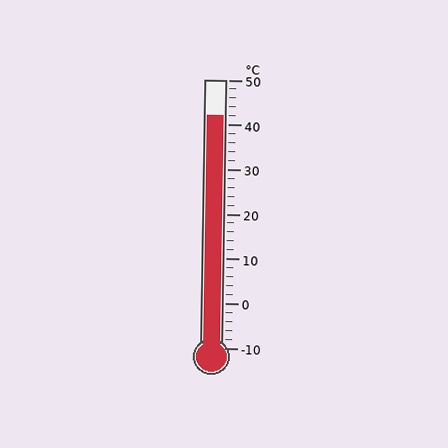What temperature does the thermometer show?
The thermometer shows approximately 42°C.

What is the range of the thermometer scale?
The thermometer scale ranges from -10°C to 50°C.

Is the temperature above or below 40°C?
The temperature is above 40°C.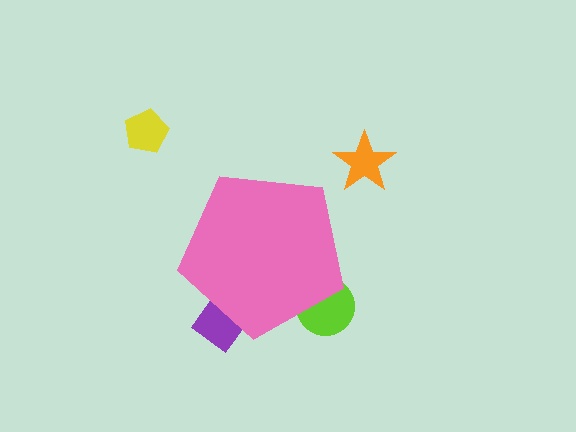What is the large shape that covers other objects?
A pink pentagon.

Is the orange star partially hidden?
No, the orange star is fully visible.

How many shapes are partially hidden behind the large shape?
2 shapes are partially hidden.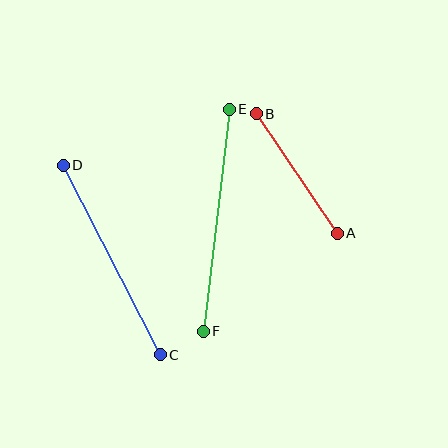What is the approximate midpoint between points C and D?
The midpoint is at approximately (112, 260) pixels.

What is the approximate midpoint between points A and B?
The midpoint is at approximately (297, 174) pixels.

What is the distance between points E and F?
The distance is approximately 224 pixels.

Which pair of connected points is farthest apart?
Points E and F are farthest apart.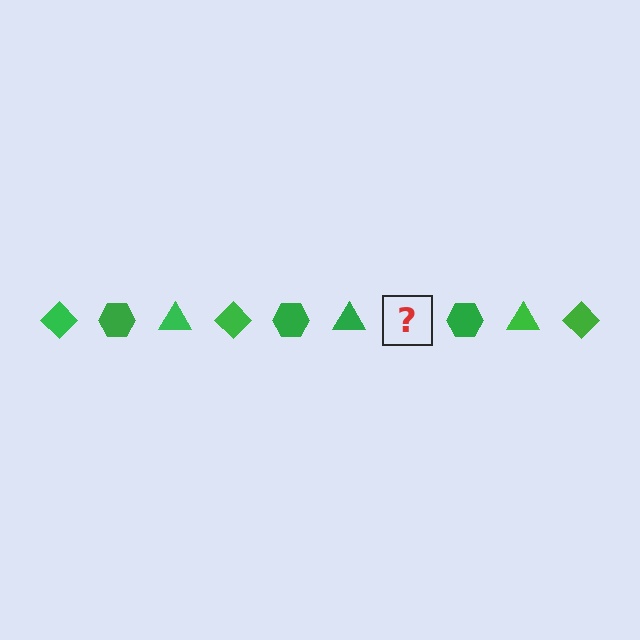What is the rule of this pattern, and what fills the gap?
The rule is that the pattern cycles through diamond, hexagon, triangle shapes in green. The gap should be filled with a green diamond.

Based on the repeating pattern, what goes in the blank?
The blank should be a green diamond.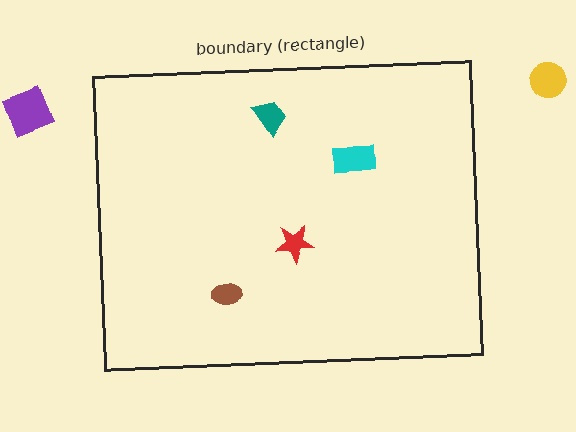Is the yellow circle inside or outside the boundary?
Outside.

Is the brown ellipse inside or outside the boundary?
Inside.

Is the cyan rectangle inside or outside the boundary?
Inside.